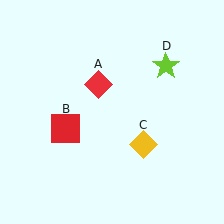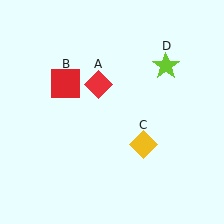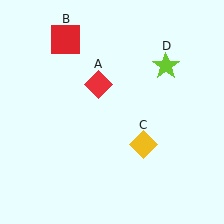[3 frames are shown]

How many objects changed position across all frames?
1 object changed position: red square (object B).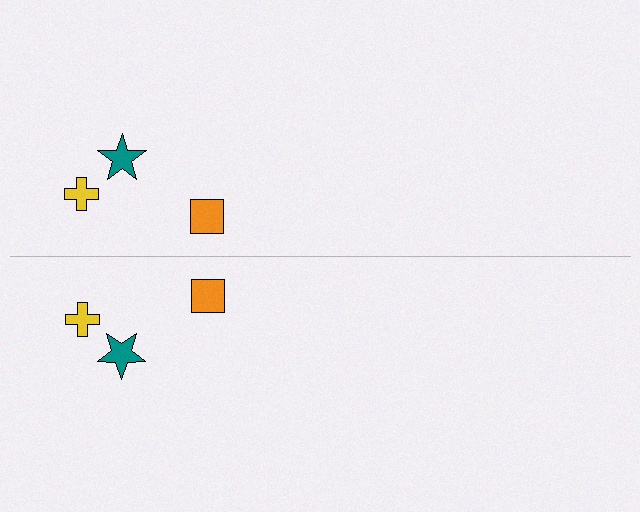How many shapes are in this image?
There are 6 shapes in this image.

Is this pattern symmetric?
Yes, this pattern has bilateral (reflection) symmetry.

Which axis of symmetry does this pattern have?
The pattern has a horizontal axis of symmetry running through the center of the image.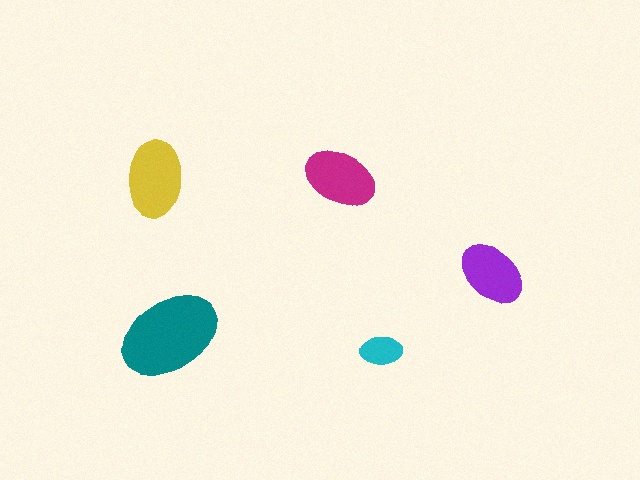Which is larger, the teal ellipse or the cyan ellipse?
The teal one.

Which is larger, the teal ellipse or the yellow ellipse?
The teal one.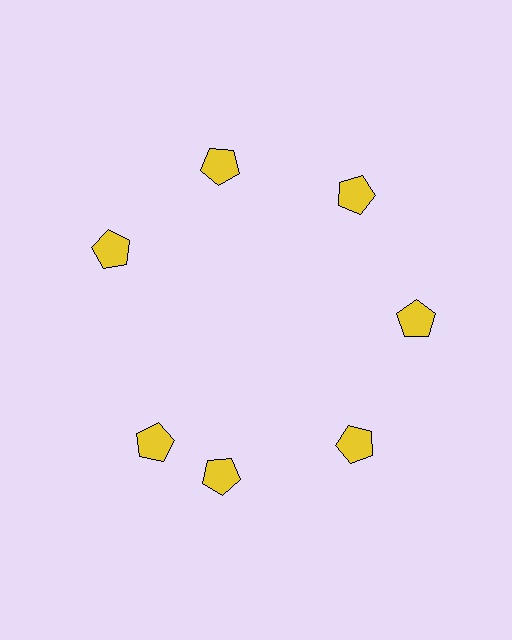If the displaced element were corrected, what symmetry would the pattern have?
It would have 7-fold rotational symmetry — the pattern would map onto itself every 51 degrees.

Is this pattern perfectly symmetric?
No. The 7 yellow pentagons are arranged in a ring, but one element near the 8 o'clock position is rotated out of alignment along the ring, breaking the 7-fold rotational symmetry.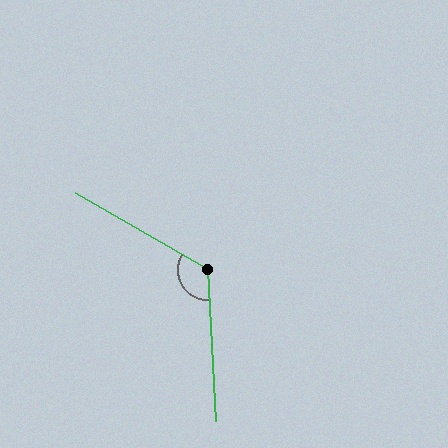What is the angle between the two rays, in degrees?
Approximately 123 degrees.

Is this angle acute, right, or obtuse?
It is obtuse.